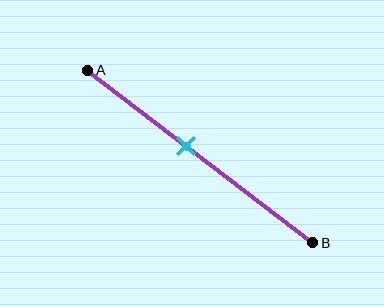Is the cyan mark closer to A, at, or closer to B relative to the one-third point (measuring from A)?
The cyan mark is closer to point B than the one-third point of segment AB.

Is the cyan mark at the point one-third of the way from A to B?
No, the mark is at about 45% from A, not at the 33% one-third point.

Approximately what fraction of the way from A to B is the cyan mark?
The cyan mark is approximately 45% of the way from A to B.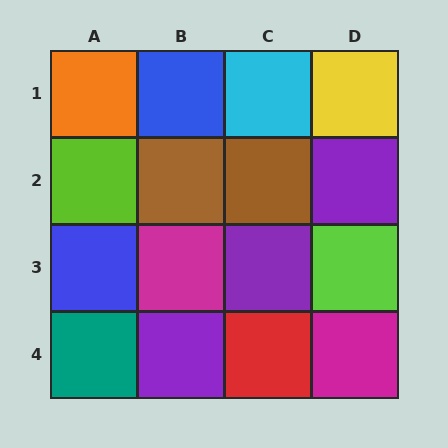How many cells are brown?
2 cells are brown.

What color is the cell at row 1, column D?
Yellow.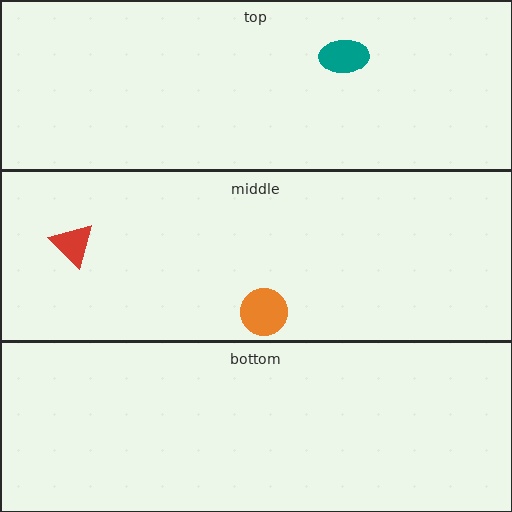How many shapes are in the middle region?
2.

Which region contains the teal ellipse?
The top region.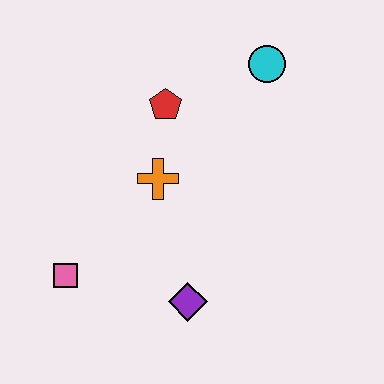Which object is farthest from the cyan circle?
The pink square is farthest from the cyan circle.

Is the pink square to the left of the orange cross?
Yes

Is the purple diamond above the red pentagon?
No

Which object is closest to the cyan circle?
The red pentagon is closest to the cyan circle.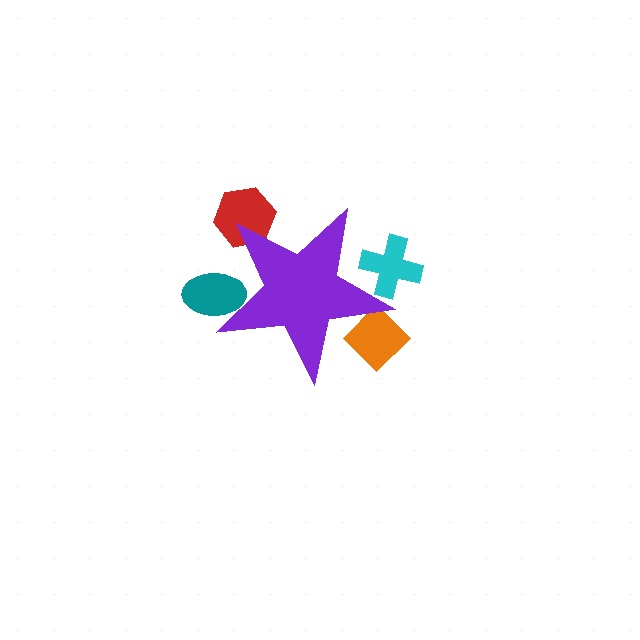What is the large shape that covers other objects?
A purple star.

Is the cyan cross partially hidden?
Yes, the cyan cross is partially hidden behind the purple star.